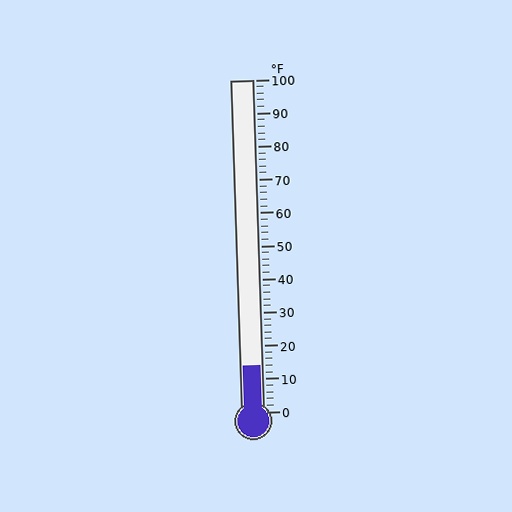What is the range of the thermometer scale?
The thermometer scale ranges from 0°F to 100°F.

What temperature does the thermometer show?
The thermometer shows approximately 14°F.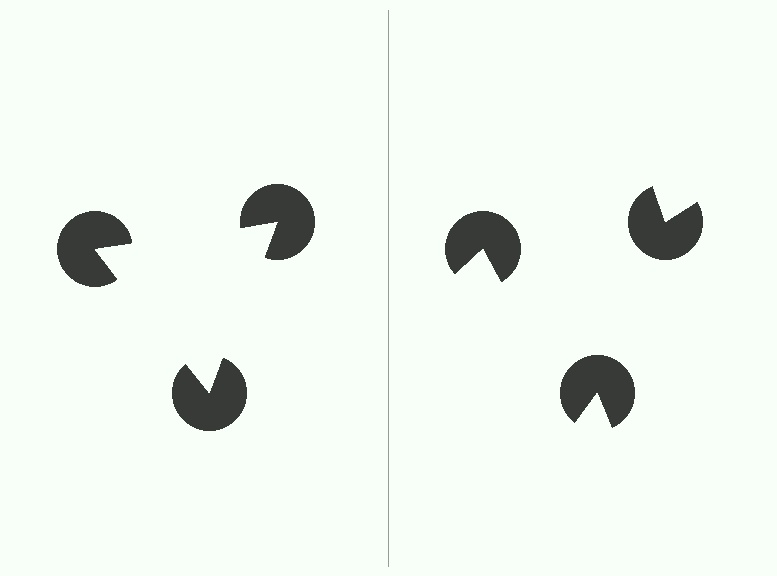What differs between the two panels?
The pac-man discs are positioned identically on both sides; only the wedge orientations differ. On the left they align to a triangle; on the right they are misaligned.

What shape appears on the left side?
An illusory triangle.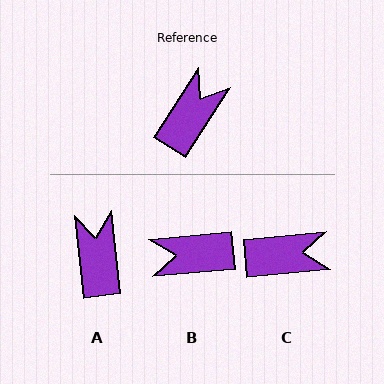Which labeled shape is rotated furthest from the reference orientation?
B, about 127 degrees away.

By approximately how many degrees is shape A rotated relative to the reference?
Approximately 38 degrees counter-clockwise.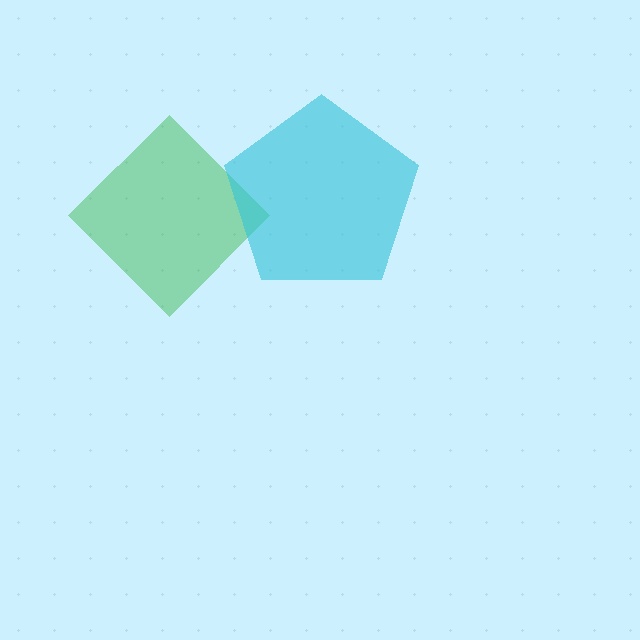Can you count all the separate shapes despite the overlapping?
Yes, there are 2 separate shapes.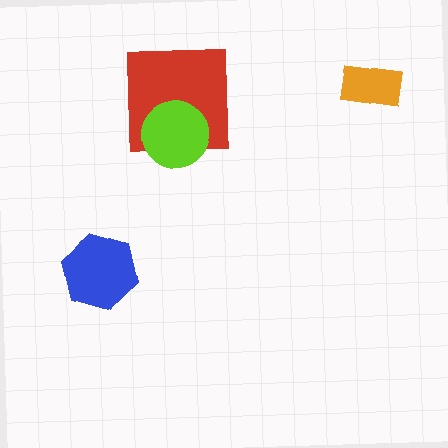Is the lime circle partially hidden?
No, no other shape covers it.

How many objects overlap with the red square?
1 object overlaps with the red square.